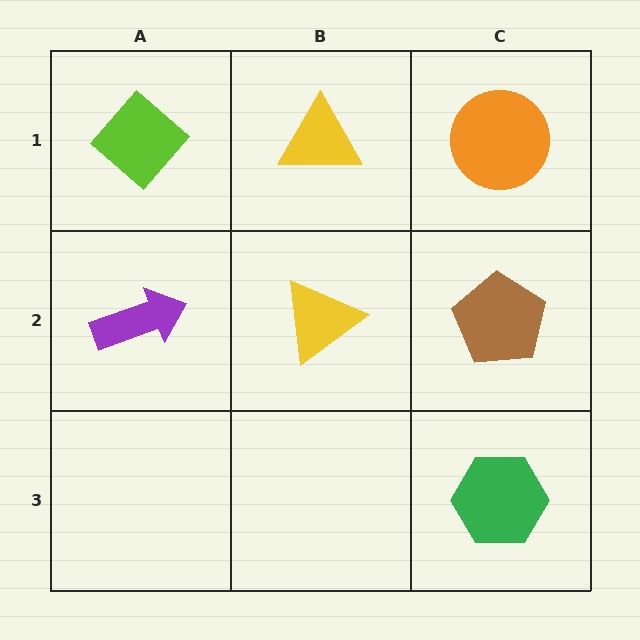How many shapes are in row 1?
3 shapes.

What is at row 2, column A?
A purple arrow.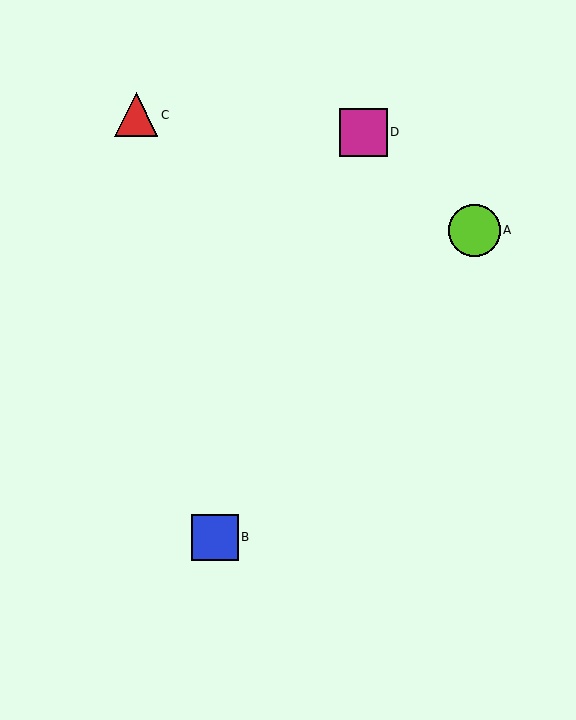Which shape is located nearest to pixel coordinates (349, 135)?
The magenta square (labeled D) at (363, 133) is nearest to that location.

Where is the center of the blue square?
The center of the blue square is at (215, 537).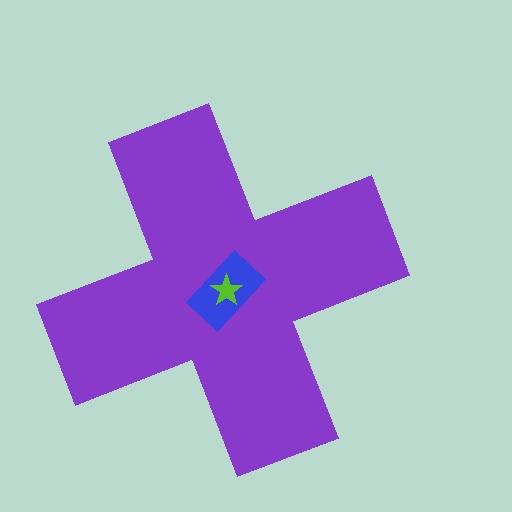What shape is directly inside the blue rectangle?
The lime star.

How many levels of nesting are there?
3.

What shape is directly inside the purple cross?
The blue rectangle.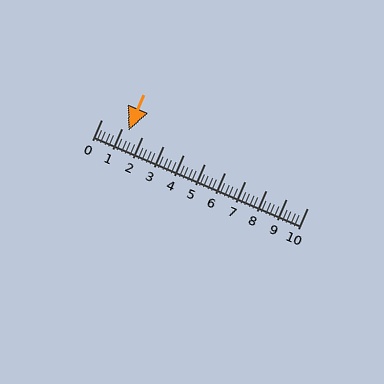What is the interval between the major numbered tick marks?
The major tick marks are spaced 1 units apart.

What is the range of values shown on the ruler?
The ruler shows values from 0 to 10.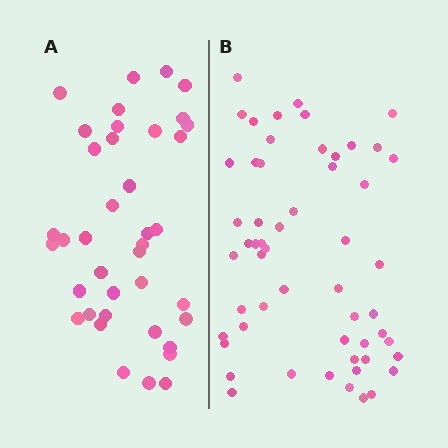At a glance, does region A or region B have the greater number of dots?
Region B (the right region) has more dots.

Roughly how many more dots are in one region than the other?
Region B has approximately 15 more dots than region A.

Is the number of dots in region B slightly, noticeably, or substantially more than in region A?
Region B has noticeably more, but not dramatically so. The ratio is roughly 1.4 to 1.